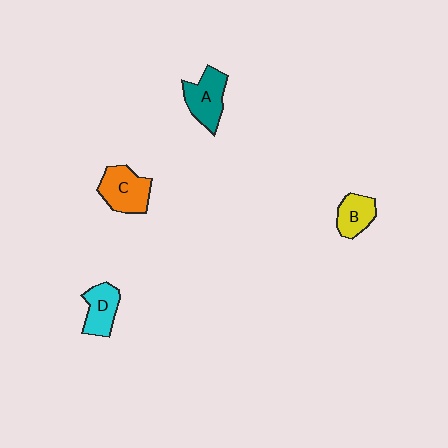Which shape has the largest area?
Shape C (orange).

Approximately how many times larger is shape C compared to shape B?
Approximately 1.5 times.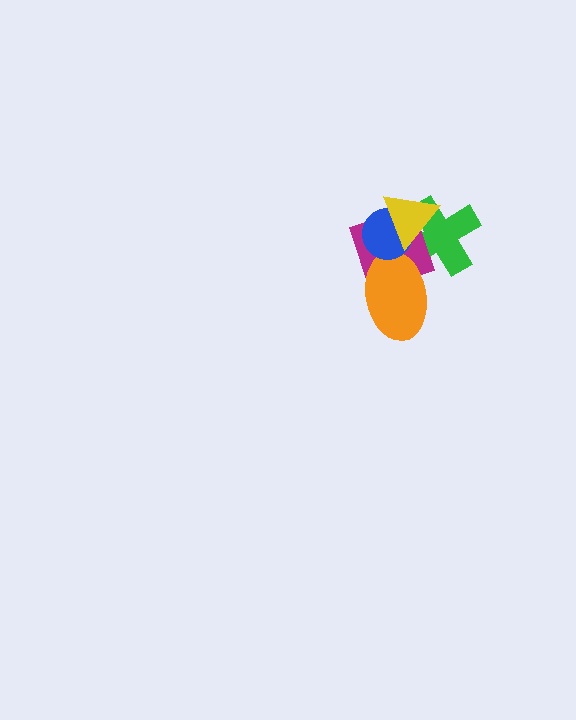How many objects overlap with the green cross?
4 objects overlap with the green cross.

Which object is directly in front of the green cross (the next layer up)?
The magenta diamond is directly in front of the green cross.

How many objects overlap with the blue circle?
4 objects overlap with the blue circle.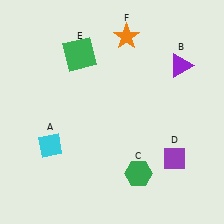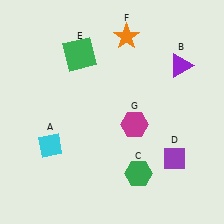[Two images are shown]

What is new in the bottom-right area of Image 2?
A magenta hexagon (G) was added in the bottom-right area of Image 2.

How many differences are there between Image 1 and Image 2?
There is 1 difference between the two images.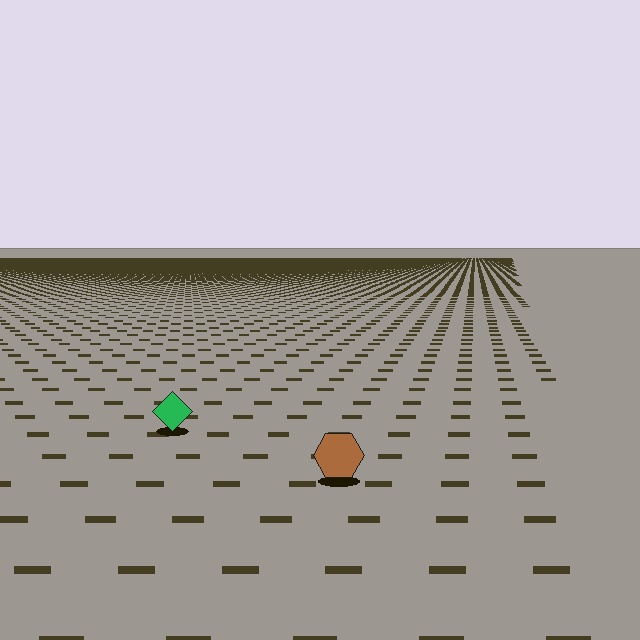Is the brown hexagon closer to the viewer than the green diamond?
Yes. The brown hexagon is closer — you can tell from the texture gradient: the ground texture is coarser near it.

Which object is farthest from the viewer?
The green diamond is farthest from the viewer. It appears smaller and the ground texture around it is denser.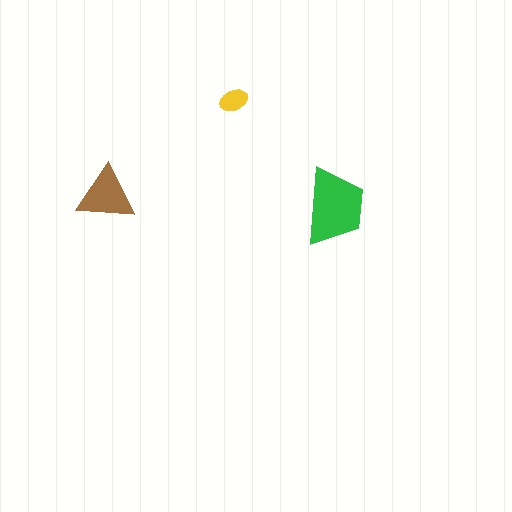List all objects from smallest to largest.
The yellow ellipse, the brown triangle, the green trapezoid.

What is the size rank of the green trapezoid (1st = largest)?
1st.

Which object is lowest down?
The green trapezoid is bottommost.